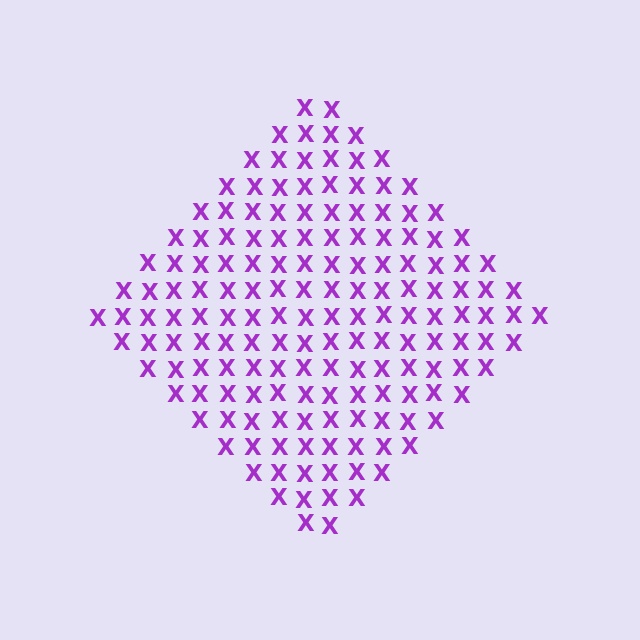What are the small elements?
The small elements are letter X's.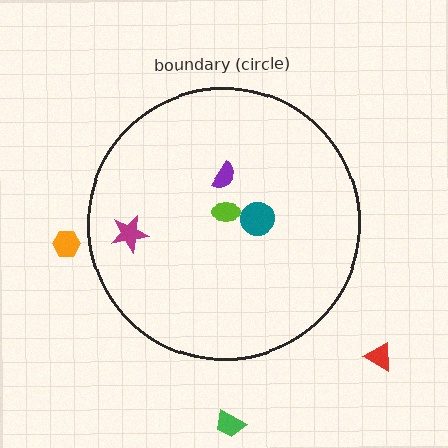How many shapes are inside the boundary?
4 inside, 3 outside.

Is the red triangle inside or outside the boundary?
Outside.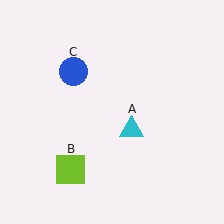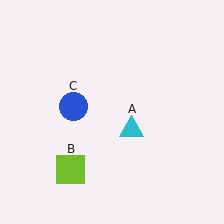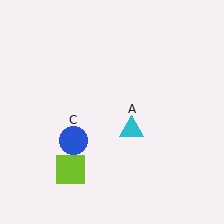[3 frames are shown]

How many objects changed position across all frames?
1 object changed position: blue circle (object C).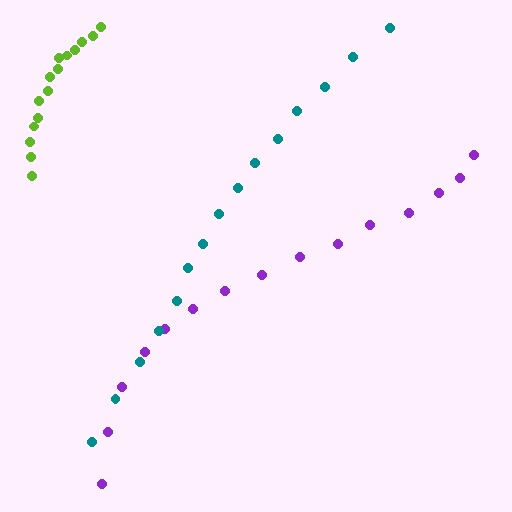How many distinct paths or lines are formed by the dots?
There are 3 distinct paths.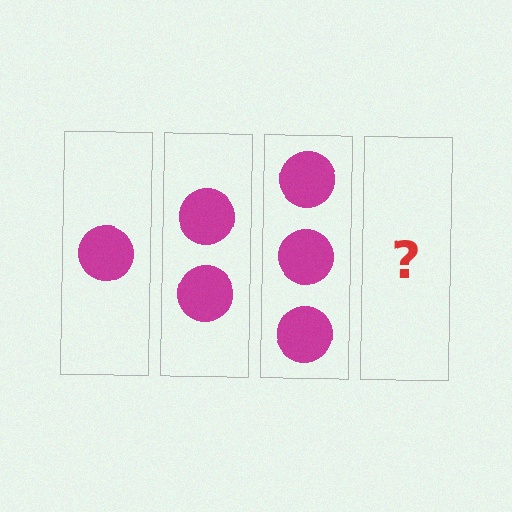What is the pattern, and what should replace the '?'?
The pattern is that each step adds one more circle. The '?' should be 4 circles.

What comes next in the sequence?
The next element should be 4 circles.